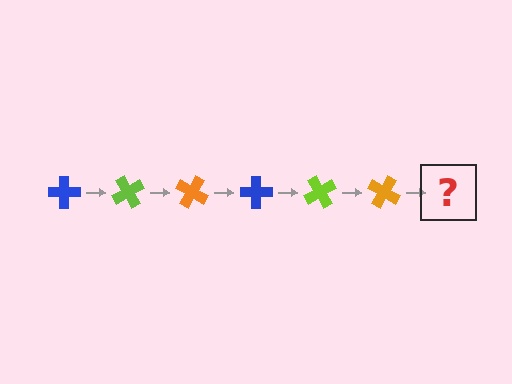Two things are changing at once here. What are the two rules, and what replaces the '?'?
The two rules are that it rotates 60 degrees each step and the color cycles through blue, lime, and orange. The '?' should be a blue cross, rotated 360 degrees from the start.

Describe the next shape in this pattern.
It should be a blue cross, rotated 360 degrees from the start.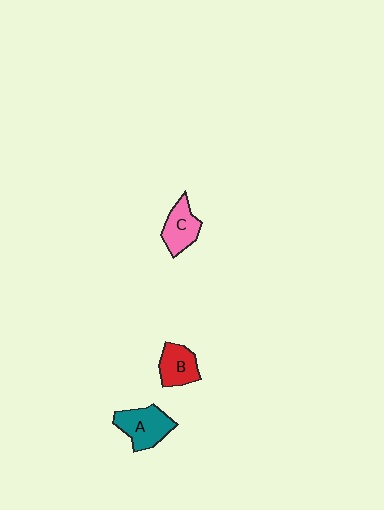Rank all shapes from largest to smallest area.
From largest to smallest: A (teal), C (pink), B (red).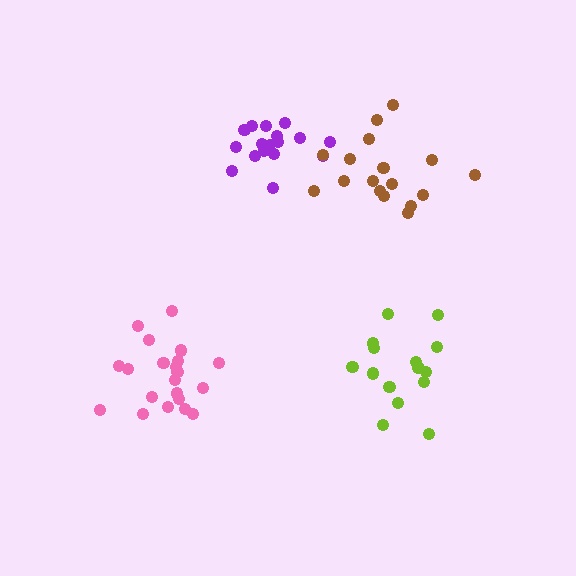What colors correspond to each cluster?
The clusters are colored: lime, purple, pink, brown.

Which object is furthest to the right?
The lime cluster is rightmost.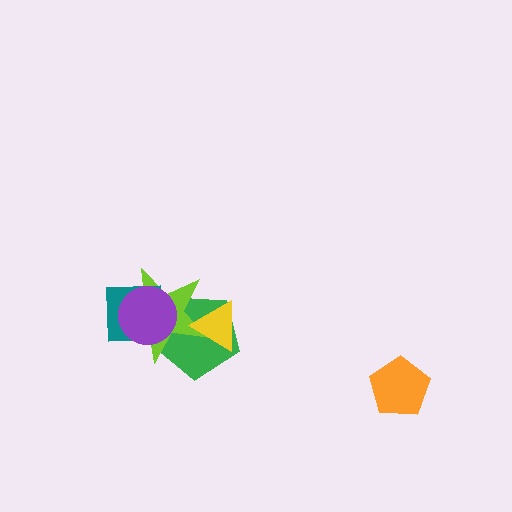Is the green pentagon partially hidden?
Yes, it is partially covered by another shape.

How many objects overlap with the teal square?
2 objects overlap with the teal square.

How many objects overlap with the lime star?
4 objects overlap with the lime star.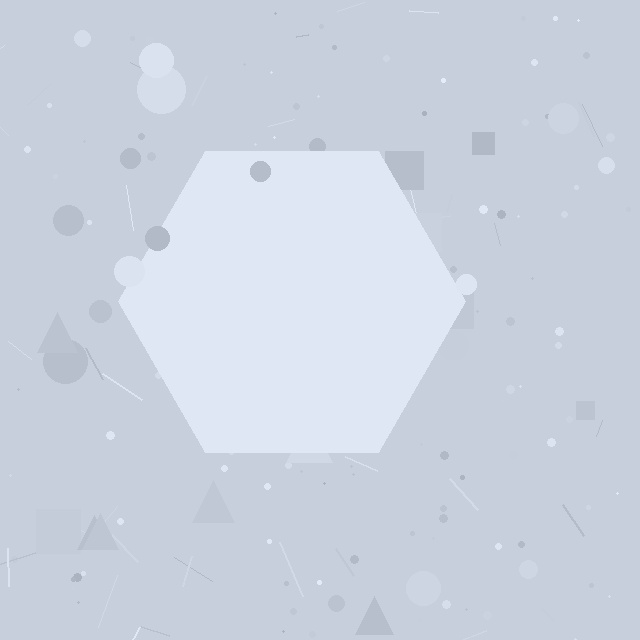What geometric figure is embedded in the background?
A hexagon is embedded in the background.